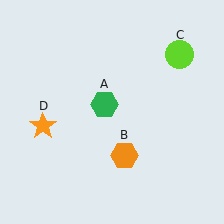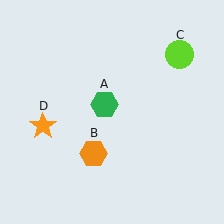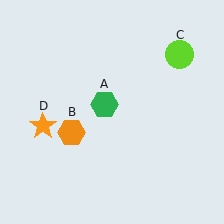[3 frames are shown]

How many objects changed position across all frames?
1 object changed position: orange hexagon (object B).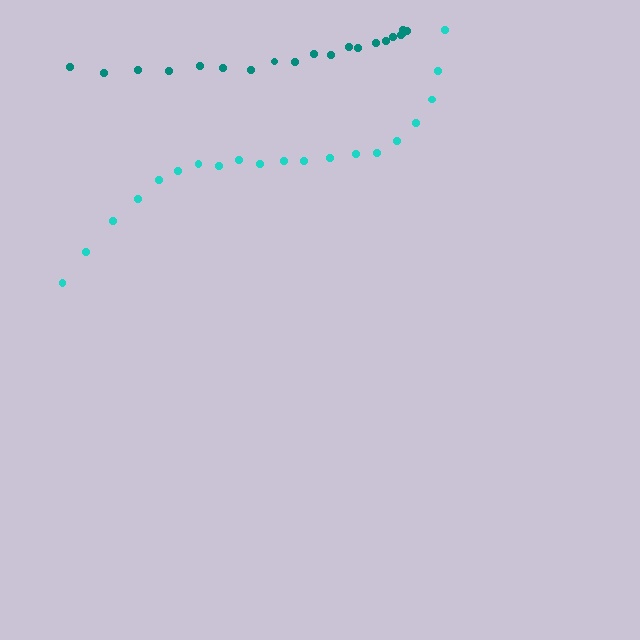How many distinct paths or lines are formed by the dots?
There are 2 distinct paths.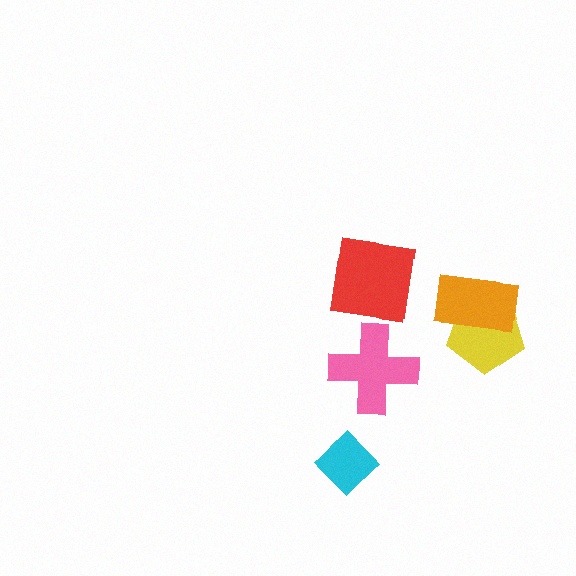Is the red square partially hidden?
No, no other shape covers it.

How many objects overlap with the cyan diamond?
0 objects overlap with the cyan diamond.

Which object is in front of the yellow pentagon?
The orange rectangle is in front of the yellow pentagon.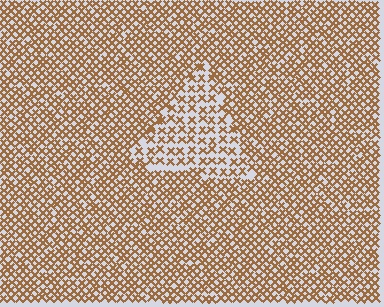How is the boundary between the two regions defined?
The boundary is defined by a change in element density (approximately 1.8x ratio). All elements are the same color, size, and shape.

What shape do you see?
I see a triangle.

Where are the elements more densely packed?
The elements are more densely packed outside the triangle boundary.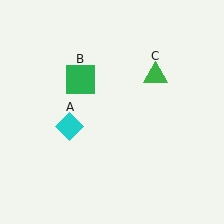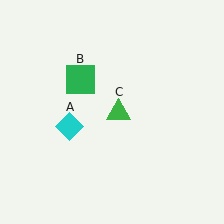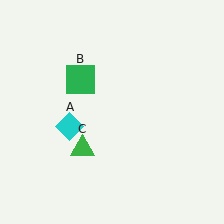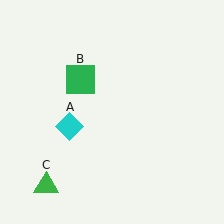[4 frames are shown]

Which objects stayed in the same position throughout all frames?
Cyan diamond (object A) and green square (object B) remained stationary.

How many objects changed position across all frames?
1 object changed position: green triangle (object C).